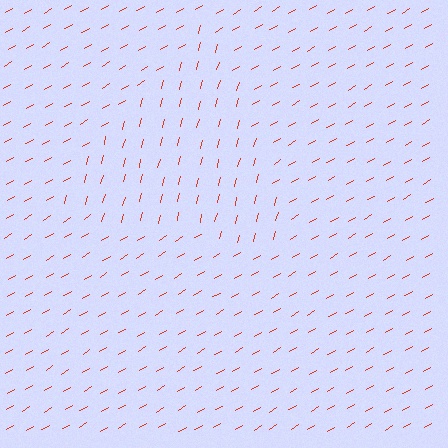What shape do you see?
I see a triangle.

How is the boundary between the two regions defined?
The boundary is defined purely by a change in line orientation (approximately 45 degrees difference). All lines are the same color and thickness.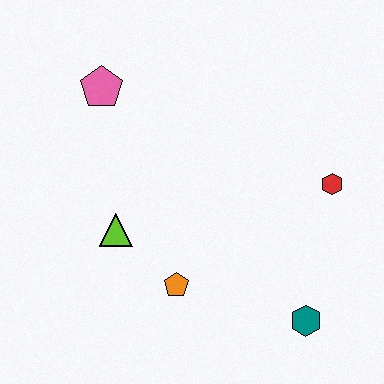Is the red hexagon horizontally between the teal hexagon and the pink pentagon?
No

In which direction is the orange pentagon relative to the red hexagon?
The orange pentagon is to the left of the red hexagon.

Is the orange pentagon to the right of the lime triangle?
Yes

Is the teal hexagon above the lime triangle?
No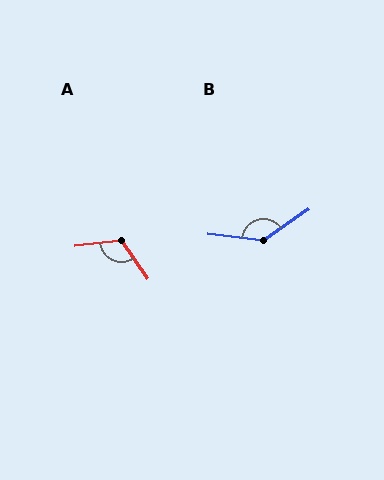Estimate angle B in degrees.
Approximately 139 degrees.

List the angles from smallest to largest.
A (117°), B (139°).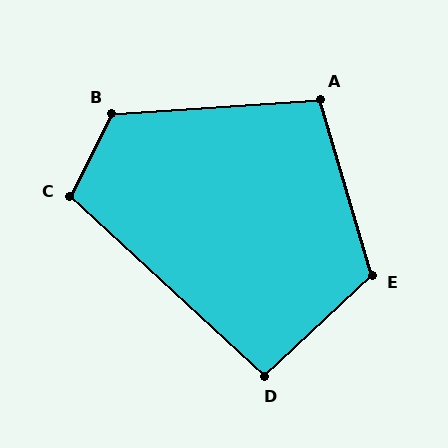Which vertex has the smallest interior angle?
D, at approximately 95 degrees.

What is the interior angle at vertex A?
Approximately 103 degrees (obtuse).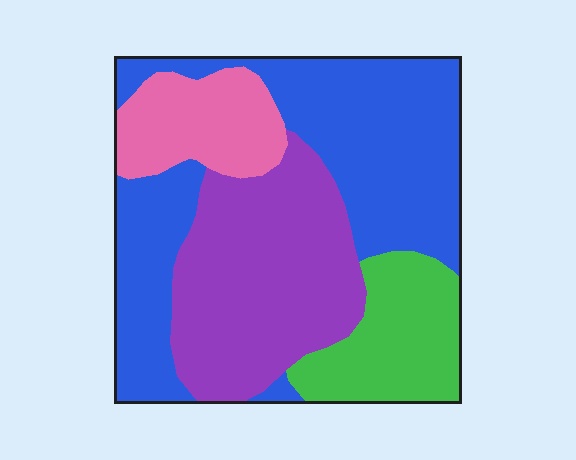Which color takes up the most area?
Blue, at roughly 40%.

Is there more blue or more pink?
Blue.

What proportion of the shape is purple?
Purple takes up between a sixth and a third of the shape.